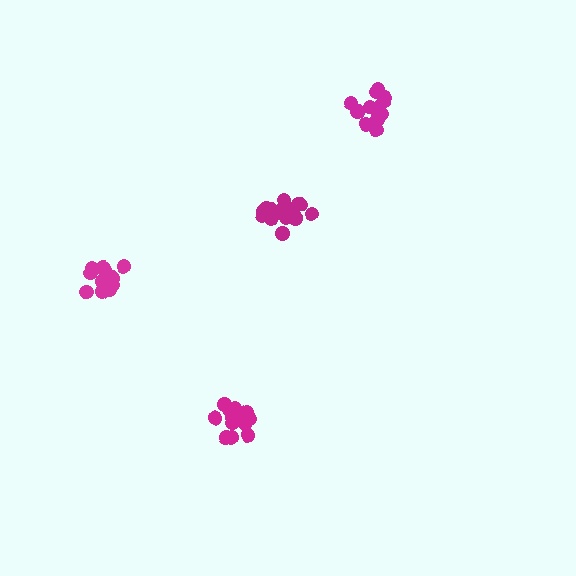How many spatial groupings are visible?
There are 4 spatial groupings.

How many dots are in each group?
Group 1: 16 dots, Group 2: 14 dots, Group 3: 14 dots, Group 4: 16 dots (60 total).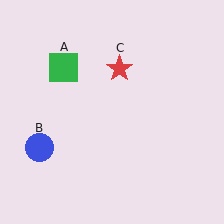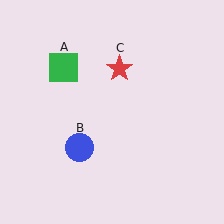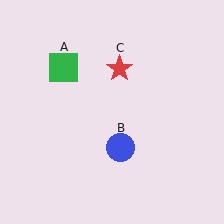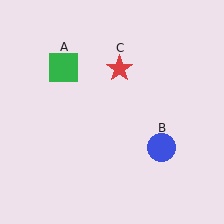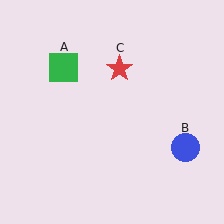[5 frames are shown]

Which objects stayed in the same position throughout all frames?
Green square (object A) and red star (object C) remained stationary.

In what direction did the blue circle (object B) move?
The blue circle (object B) moved right.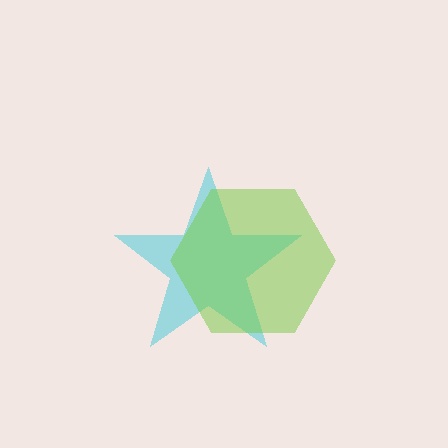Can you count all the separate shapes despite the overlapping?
Yes, there are 2 separate shapes.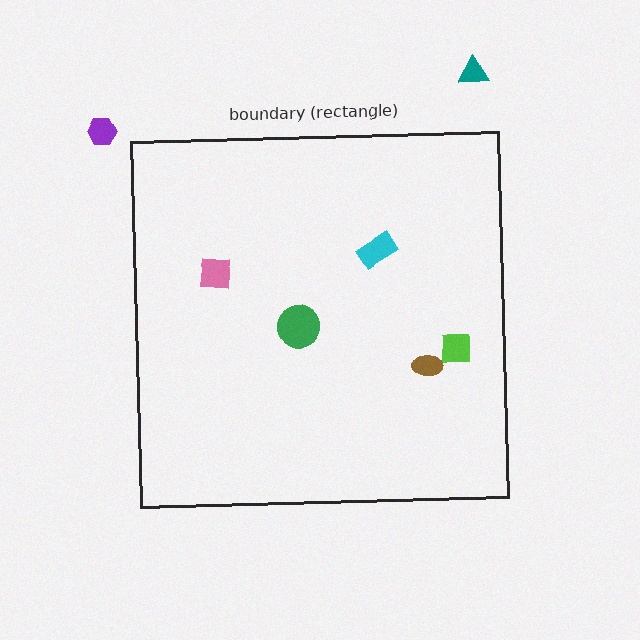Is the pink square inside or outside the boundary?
Inside.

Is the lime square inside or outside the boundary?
Inside.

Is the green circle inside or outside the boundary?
Inside.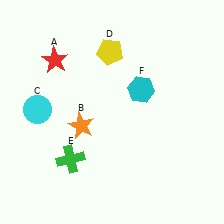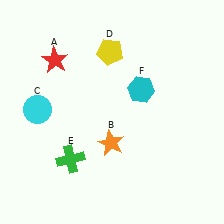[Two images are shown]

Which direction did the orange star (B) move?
The orange star (B) moved right.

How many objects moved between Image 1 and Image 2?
1 object moved between the two images.